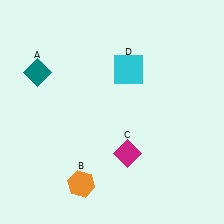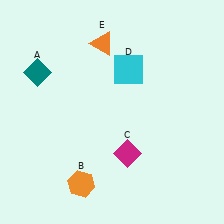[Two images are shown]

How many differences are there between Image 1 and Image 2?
There is 1 difference between the two images.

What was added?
An orange triangle (E) was added in Image 2.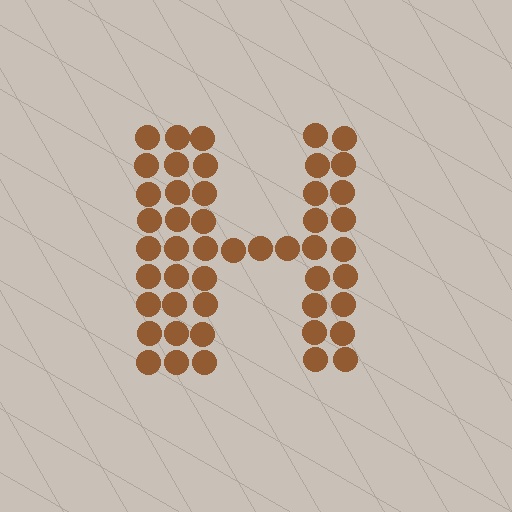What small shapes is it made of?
It is made of small circles.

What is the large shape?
The large shape is the letter H.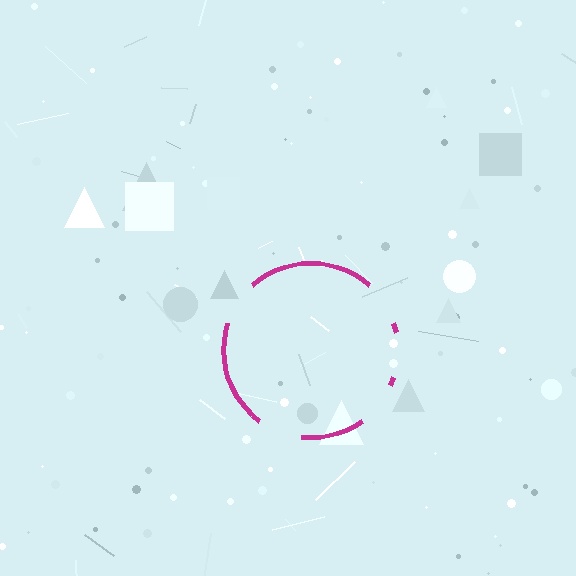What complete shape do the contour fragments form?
The contour fragments form a circle.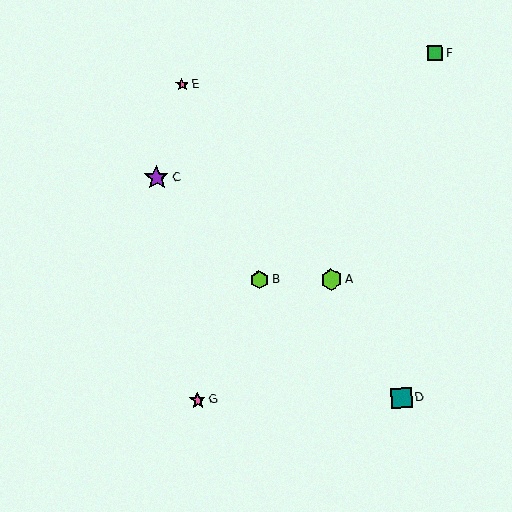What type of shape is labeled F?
Shape F is a green square.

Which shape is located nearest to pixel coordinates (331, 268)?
The lime hexagon (labeled A) at (331, 279) is nearest to that location.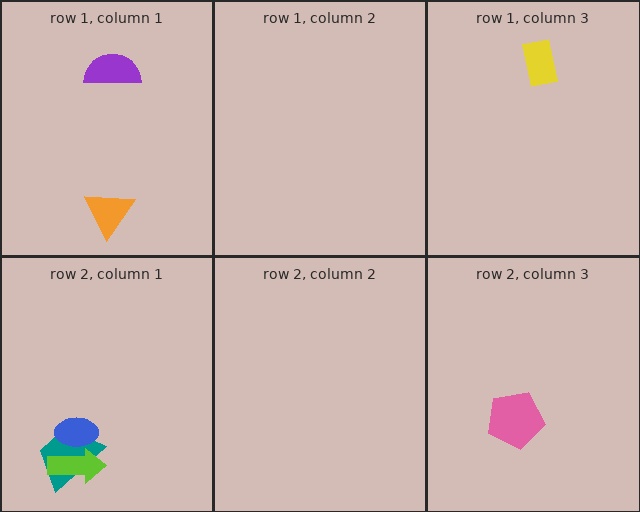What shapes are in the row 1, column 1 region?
The purple semicircle, the orange triangle.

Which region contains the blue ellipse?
The row 2, column 1 region.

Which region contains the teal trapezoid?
The row 2, column 1 region.